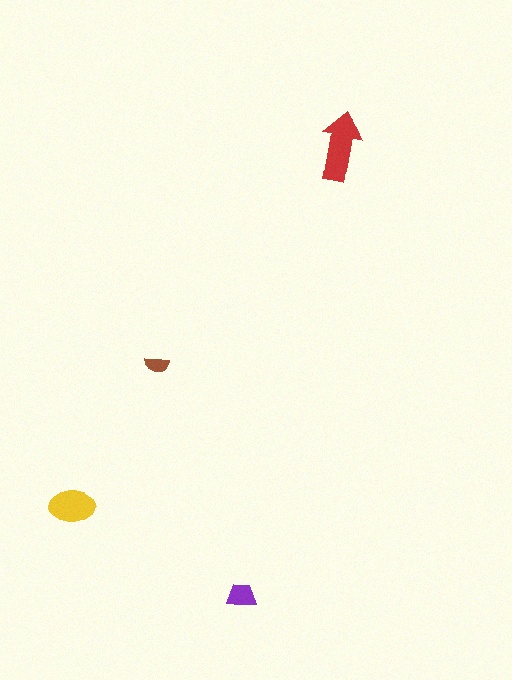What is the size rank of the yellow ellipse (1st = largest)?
2nd.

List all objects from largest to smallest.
The red arrow, the yellow ellipse, the purple trapezoid, the brown semicircle.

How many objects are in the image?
There are 4 objects in the image.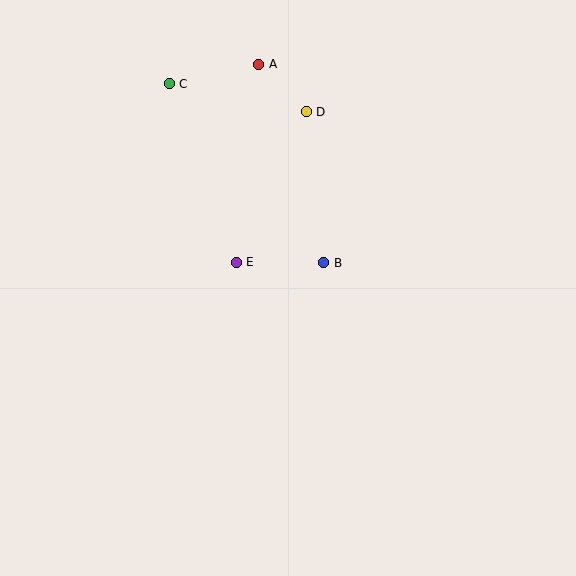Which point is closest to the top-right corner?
Point D is closest to the top-right corner.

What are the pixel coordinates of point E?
Point E is at (236, 262).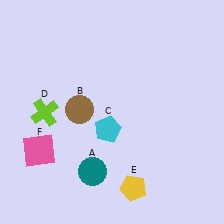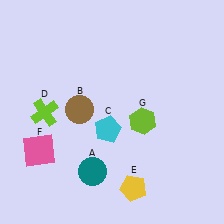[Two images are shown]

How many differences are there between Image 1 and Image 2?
There is 1 difference between the two images.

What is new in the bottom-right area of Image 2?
A lime hexagon (G) was added in the bottom-right area of Image 2.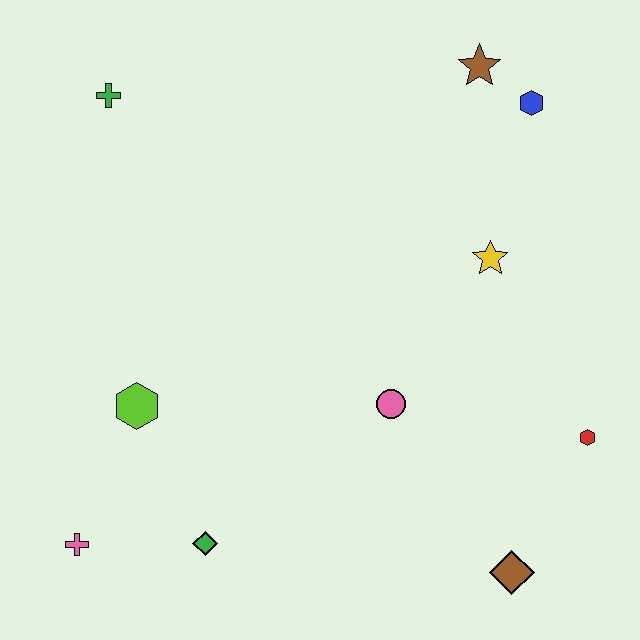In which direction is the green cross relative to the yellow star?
The green cross is to the left of the yellow star.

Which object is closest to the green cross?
The lime hexagon is closest to the green cross.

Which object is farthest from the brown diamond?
The green cross is farthest from the brown diamond.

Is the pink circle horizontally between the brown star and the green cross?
Yes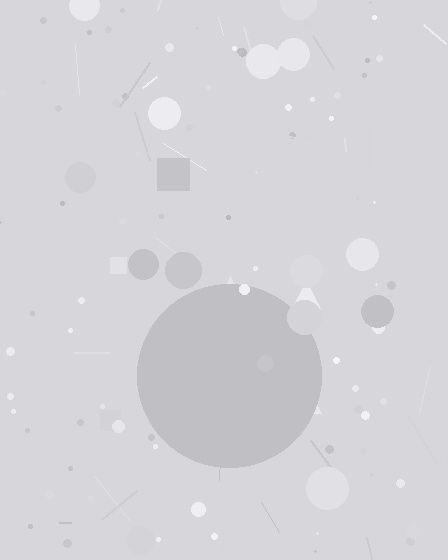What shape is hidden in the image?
A circle is hidden in the image.